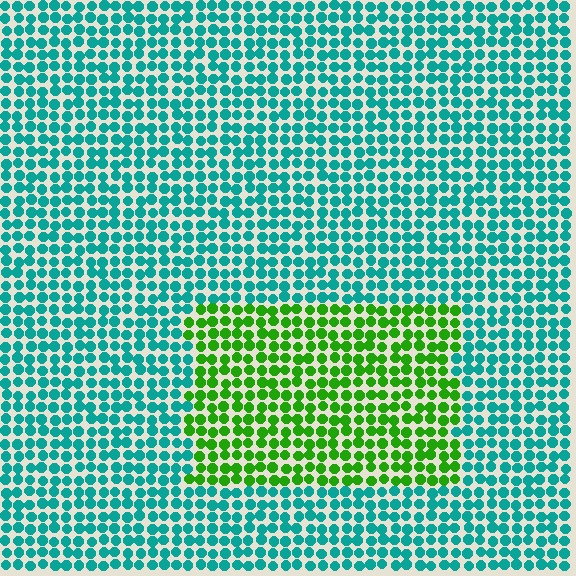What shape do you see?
I see a rectangle.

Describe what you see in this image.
The image is filled with small teal elements in a uniform arrangement. A rectangle-shaped region is visible where the elements are tinted to a slightly different hue, forming a subtle color boundary.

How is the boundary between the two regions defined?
The boundary is defined purely by a slight shift in hue (about 63 degrees). Spacing, size, and orientation are identical on both sides.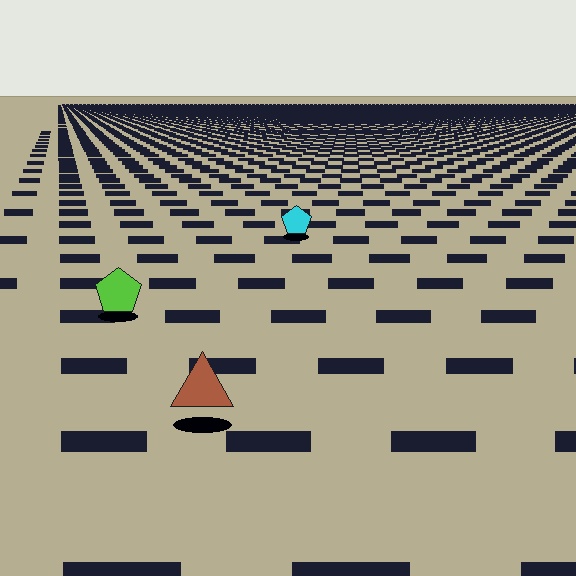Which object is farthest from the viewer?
The cyan pentagon is farthest from the viewer. It appears smaller and the ground texture around it is denser.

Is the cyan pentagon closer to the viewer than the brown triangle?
No. The brown triangle is closer — you can tell from the texture gradient: the ground texture is coarser near it.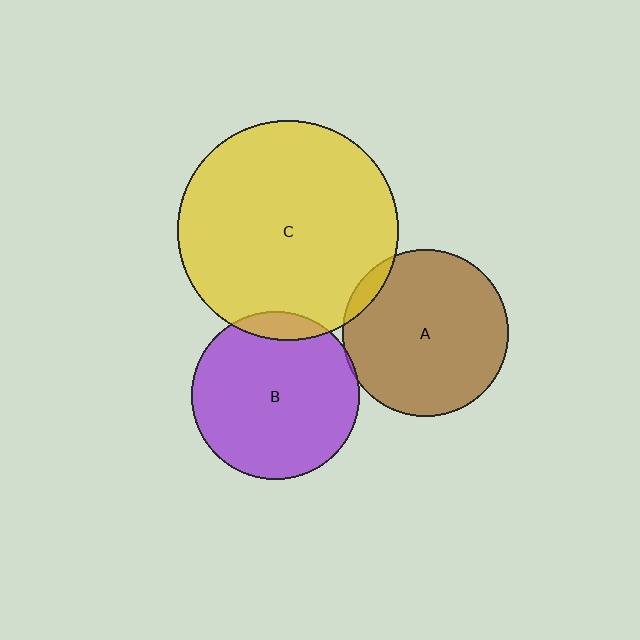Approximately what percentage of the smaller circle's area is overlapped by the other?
Approximately 10%.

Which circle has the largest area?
Circle C (yellow).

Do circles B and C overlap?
Yes.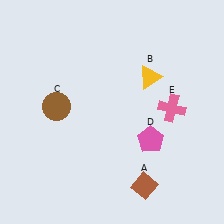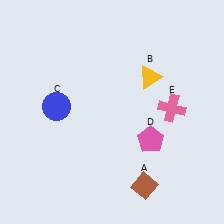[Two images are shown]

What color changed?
The circle (C) changed from brown in Image 1 to blue in Image 2.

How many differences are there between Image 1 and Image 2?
There is 1 difference between the two images.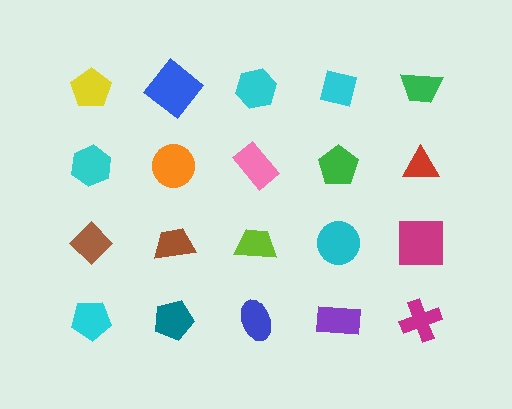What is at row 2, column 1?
A cyan hexagon.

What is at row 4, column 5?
A magenta cross.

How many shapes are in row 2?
5 shapes.